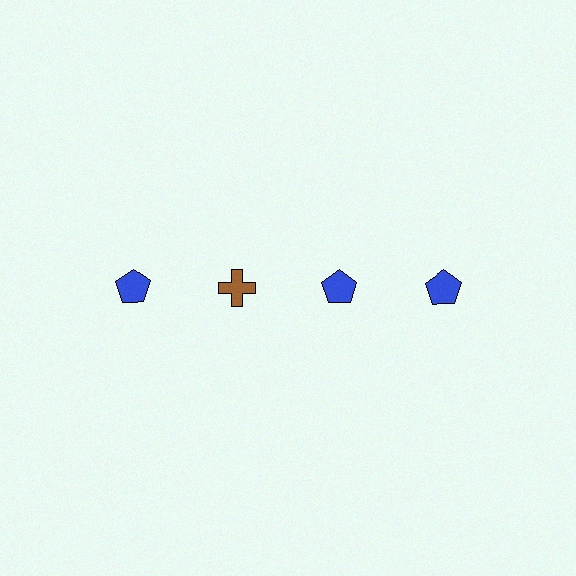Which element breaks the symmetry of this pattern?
The brown cross in the top row, second from left column breaks the symmetry. All other shapes are blue pentagons.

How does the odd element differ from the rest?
It differs in both color (brown instead of blue) and shape (cross instead of pentagon).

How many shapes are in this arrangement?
There are 4 shapes arranged in a grid pattern.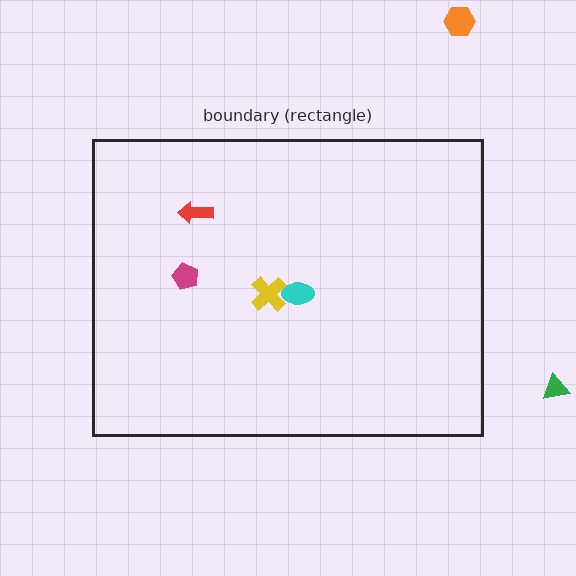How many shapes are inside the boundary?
4 inside, 2 outside.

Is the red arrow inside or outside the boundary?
Inside.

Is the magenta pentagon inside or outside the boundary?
Inside.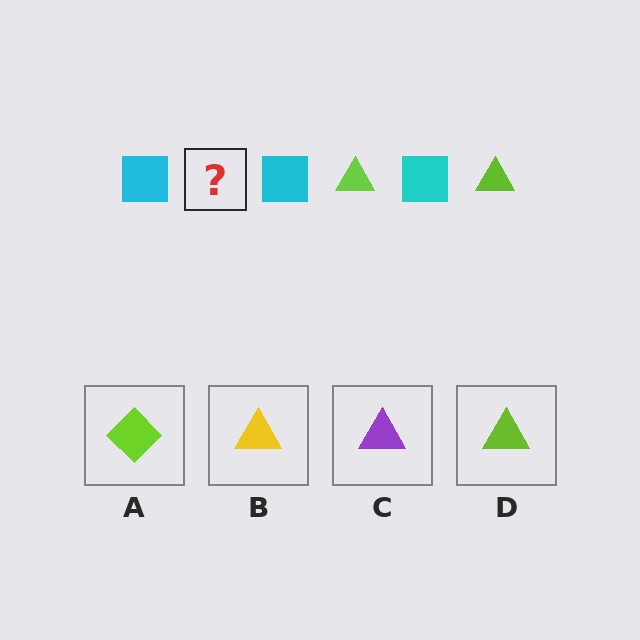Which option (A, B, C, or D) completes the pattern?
D.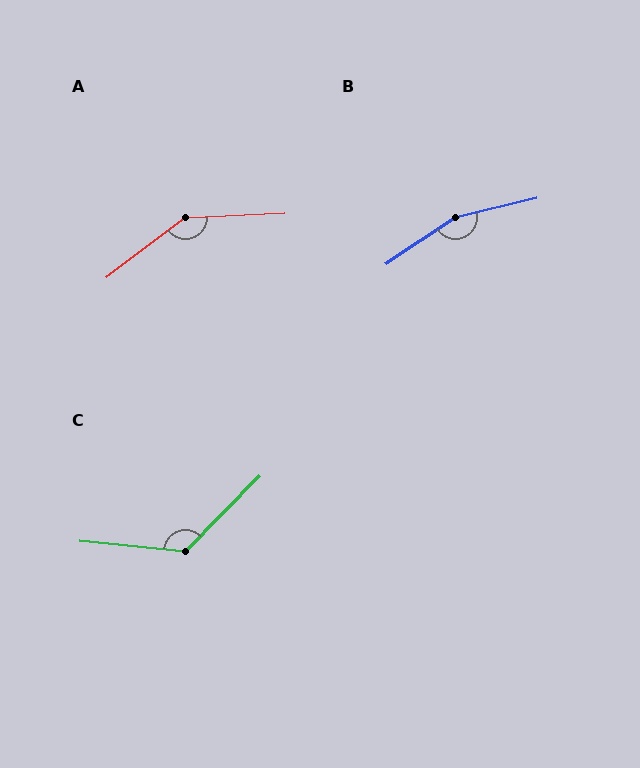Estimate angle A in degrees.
Approximately 145 degrees.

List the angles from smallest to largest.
C (129°), A (145°), B (159°).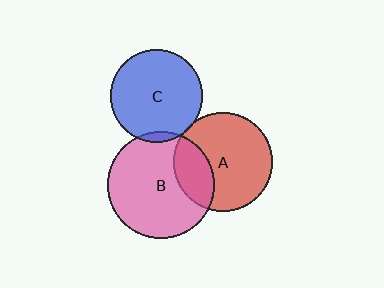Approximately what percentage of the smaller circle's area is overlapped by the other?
Approximately 5%.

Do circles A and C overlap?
Yes.